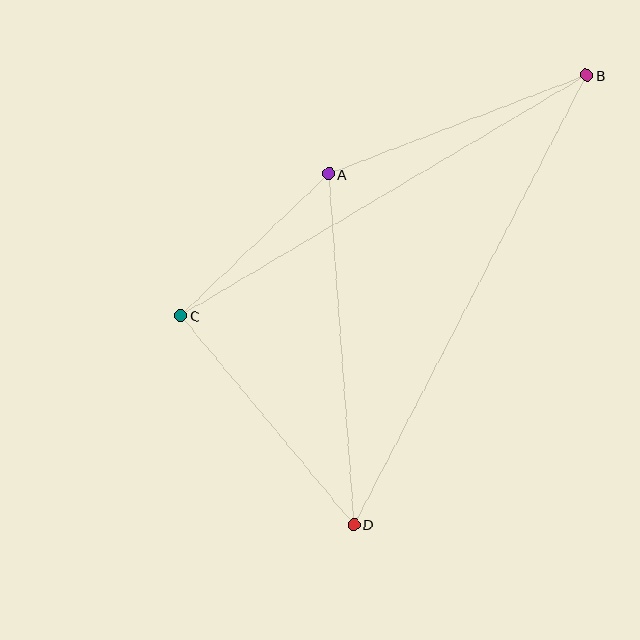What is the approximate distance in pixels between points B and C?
The distance between B and C is approximately 472 pixels.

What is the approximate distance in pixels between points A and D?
The distance between A and D is approximately 351 pixels.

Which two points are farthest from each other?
Points B and D are farthest from each other.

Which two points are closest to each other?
Points A and C are closest to each other.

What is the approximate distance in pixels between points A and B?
The distance between A and B is approximately 276 pixels.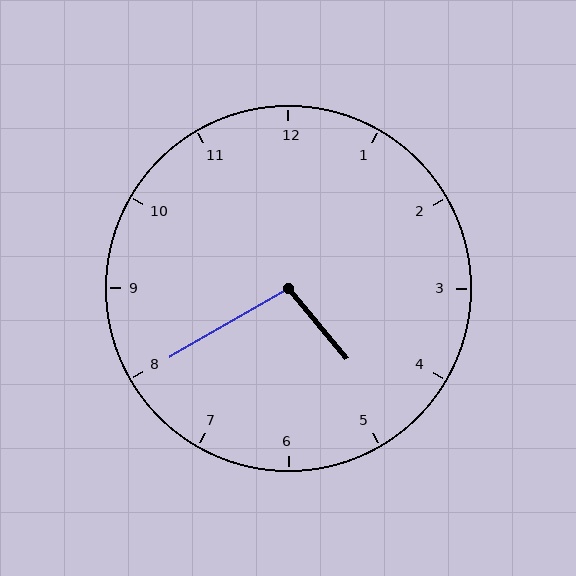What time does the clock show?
4:40.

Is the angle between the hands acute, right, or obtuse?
It is obtuse.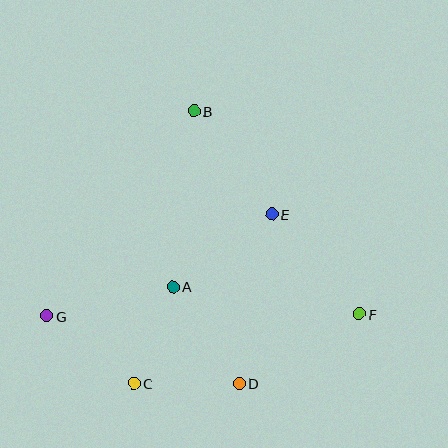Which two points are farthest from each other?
Points F and G are farthest from each other.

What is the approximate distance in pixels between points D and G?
The distance between D and G is approximately 204 pixels.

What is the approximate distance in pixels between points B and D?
The distance between B and D is approximately 276 pixels.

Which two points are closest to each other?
Points A and C are closest to each other.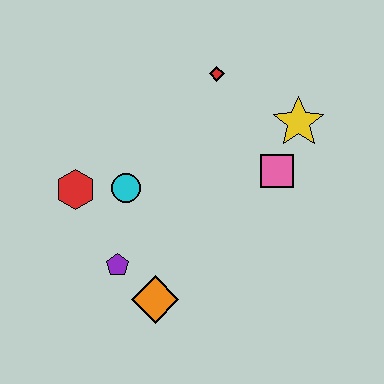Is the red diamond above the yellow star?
Yes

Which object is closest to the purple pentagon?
The orange diamond is closest to the purple pentagon.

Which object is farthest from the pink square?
The red hexagon is farthest from the pink square.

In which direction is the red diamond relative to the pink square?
The red diamond is above the pink square.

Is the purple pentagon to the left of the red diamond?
Yes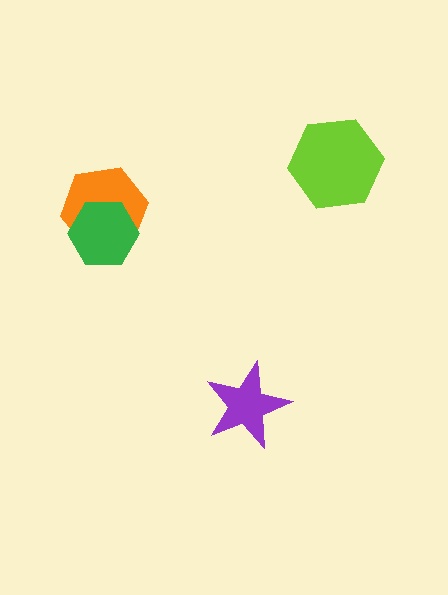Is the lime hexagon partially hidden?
No, no other shape covers it.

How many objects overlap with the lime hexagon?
0 objects overlap with the lime hexagon.